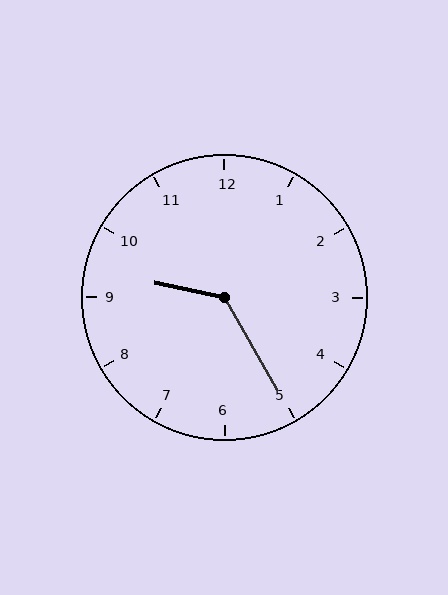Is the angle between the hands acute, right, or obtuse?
It is obtuse.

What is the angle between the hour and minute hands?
Approximately 132 degrees.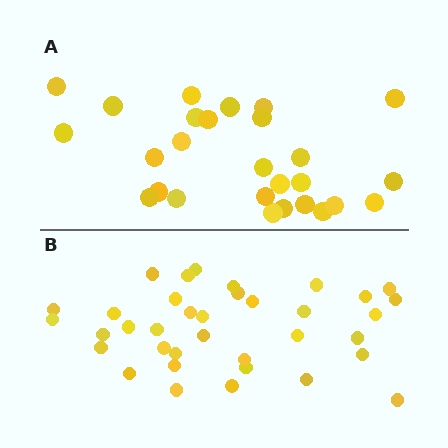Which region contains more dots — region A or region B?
Region B (the bottom region) has more dots.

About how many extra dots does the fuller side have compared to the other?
Region B has roughly 8 or so more dots than region A.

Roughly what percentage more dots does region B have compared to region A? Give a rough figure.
About 35% more.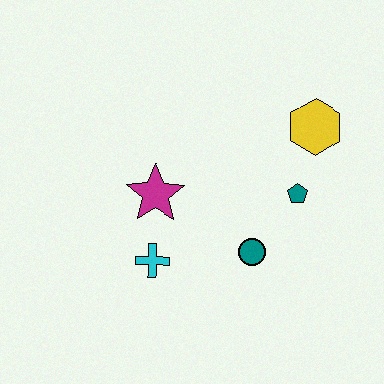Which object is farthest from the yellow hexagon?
The cyan cross is farthest from the yellow hexagon.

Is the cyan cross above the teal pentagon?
No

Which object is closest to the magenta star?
The cyan cross is closest to the magenta star.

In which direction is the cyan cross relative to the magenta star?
The cyan cross is below the magenta star.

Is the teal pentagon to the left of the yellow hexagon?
Yes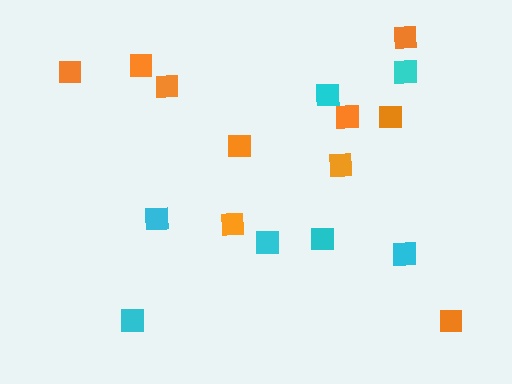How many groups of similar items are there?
There are 2 groups: one group of orange squares (10) and one group of cyan squares (7).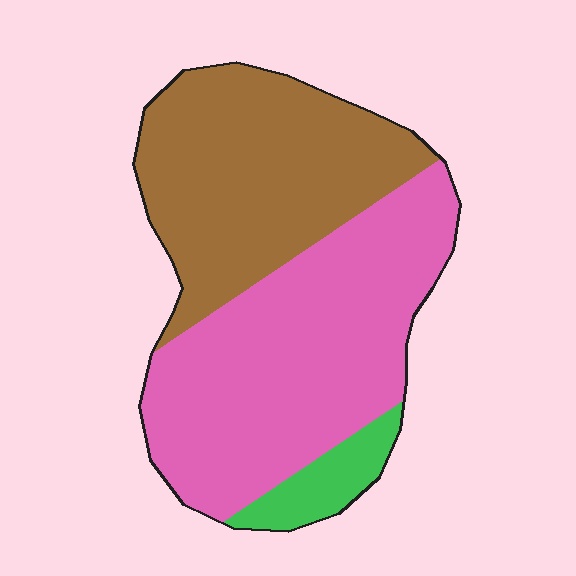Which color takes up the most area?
Pink, at roughly 50%.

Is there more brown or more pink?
Pink.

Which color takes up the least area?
Green, at roughly 10%.